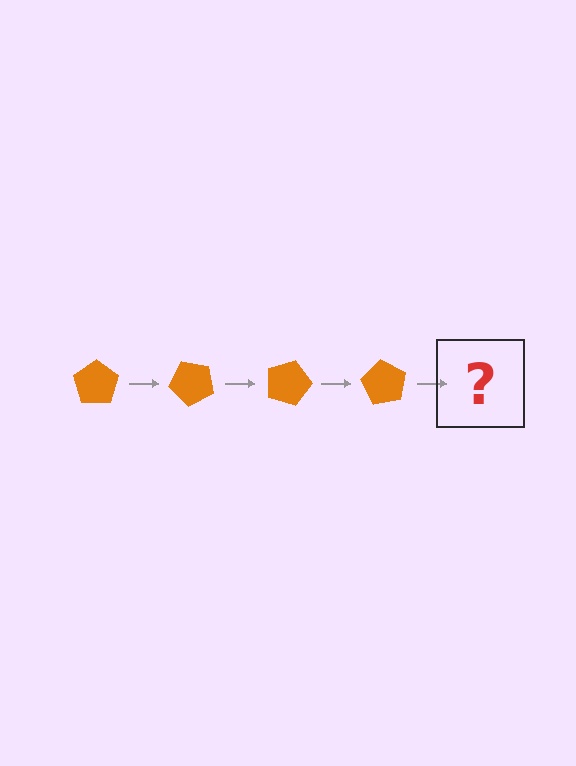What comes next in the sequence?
The next element should be an orange pentagon rotated 180 degrees.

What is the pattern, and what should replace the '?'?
The pattern is that the pentagon rotates 45 degrees each step. The '?' should be an orange pentagon rotated 180 degrees.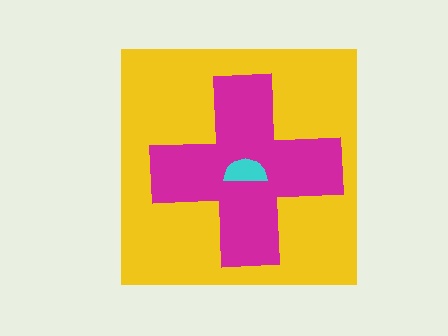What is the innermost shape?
The cyan semicircle.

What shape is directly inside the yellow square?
The magenta cross.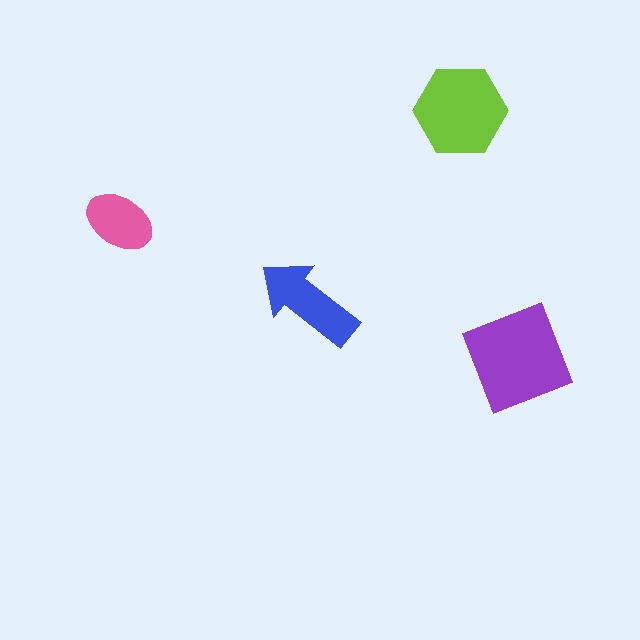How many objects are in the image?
There are 4 objects in the image.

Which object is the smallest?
The pink ellipse.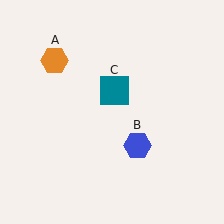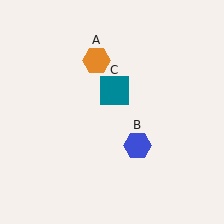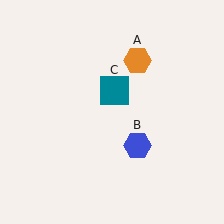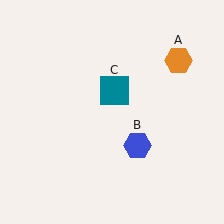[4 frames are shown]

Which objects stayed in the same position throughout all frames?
Blue hexagon (object B) and teal square (object C) remained stationary.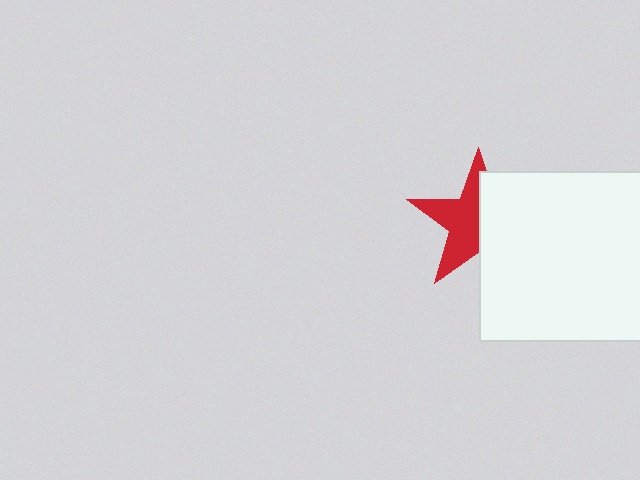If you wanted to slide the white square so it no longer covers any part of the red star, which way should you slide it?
Slide it right — that is the most direct way to separate the two shapes.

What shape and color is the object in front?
The object in front is a white square.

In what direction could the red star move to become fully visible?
The red star could move left. That would shift it out from behind the white square entirely.